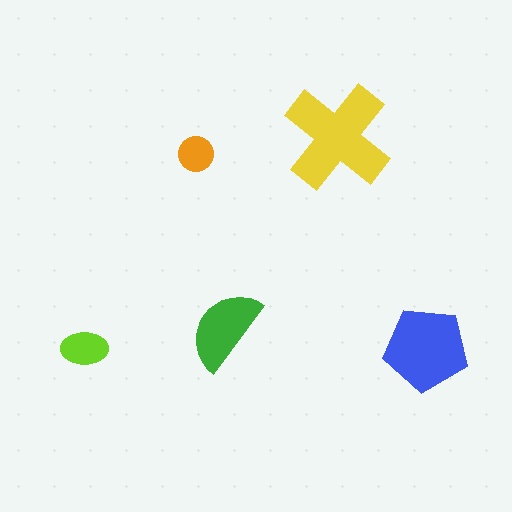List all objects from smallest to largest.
The orange circle, the lime ellipse, the green semicircle, the blue pentagon, the yellow cross.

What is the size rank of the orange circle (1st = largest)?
5th.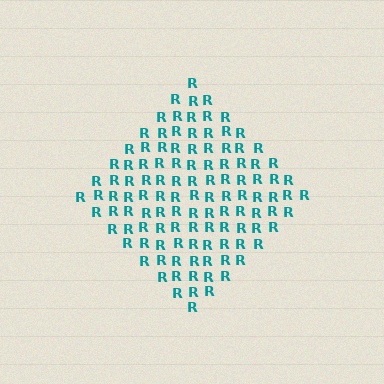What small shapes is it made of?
It is made of small letter R's.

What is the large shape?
The large shape is a diamond.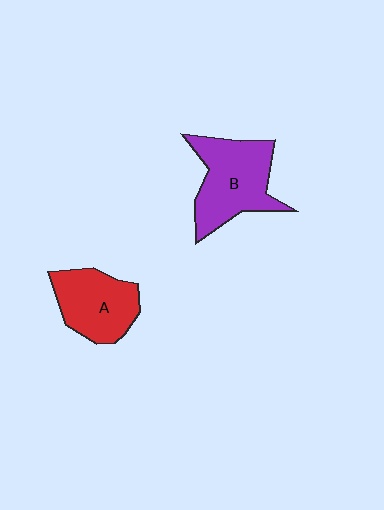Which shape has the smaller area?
Shape A (red).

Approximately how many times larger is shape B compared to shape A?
Approximately 1.2 times.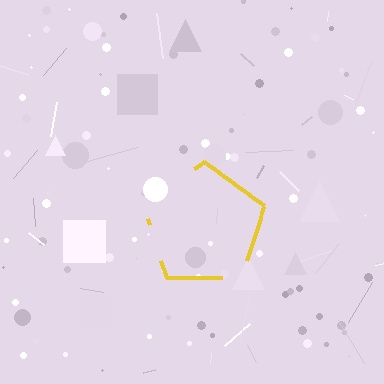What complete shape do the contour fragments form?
The contour fragments form a pentagon.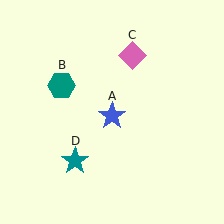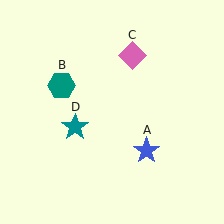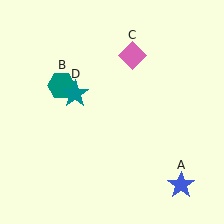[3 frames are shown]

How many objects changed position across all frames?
2 objects changed position: blue star (object A), teal star (object D).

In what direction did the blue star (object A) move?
The blue star (object A) moved down and to the right.